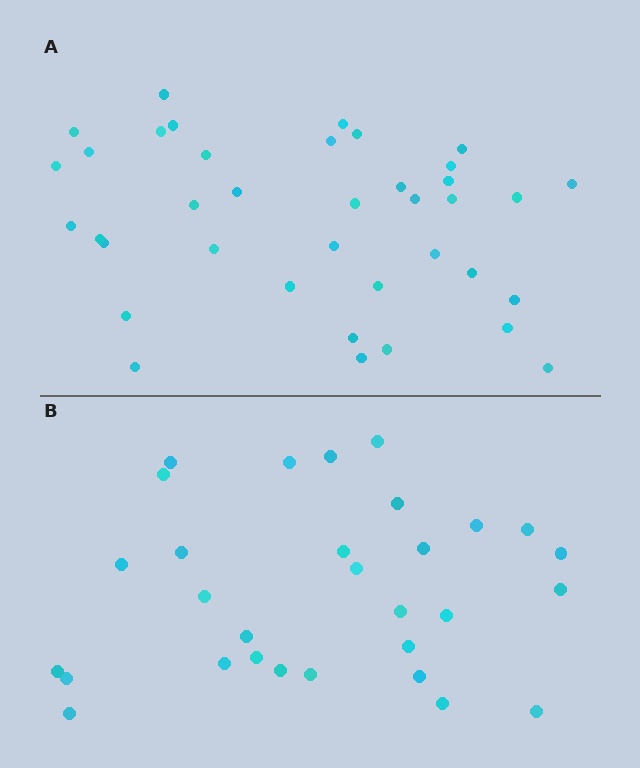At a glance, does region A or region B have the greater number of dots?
Region A (the top region) has more dots.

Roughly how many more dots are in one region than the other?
Region A has roughly 8 or so more dots than region B.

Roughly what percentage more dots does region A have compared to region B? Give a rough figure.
About 25% more.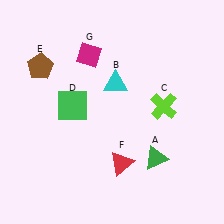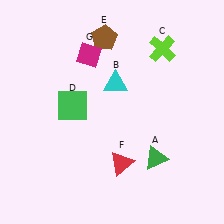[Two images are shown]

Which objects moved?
The objects that moved are: the lime cross (C), the brown pentagon (E).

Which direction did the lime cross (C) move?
The lime cross (C) moved up.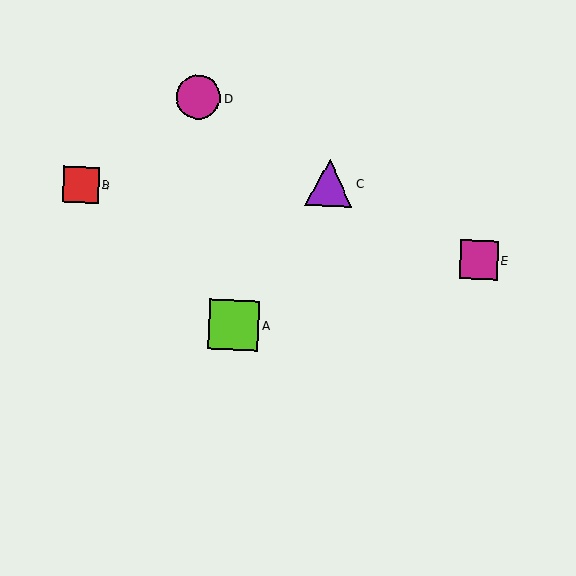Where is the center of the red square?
The center of the red square is at (81, 185).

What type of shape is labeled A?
Shape A is a lime square.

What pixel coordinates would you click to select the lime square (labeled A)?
Click at (234, 325) to select the lime square A.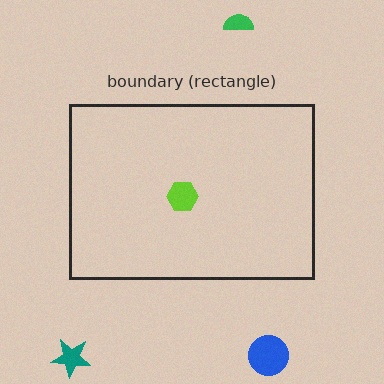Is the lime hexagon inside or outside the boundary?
Inside.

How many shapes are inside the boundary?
1 inside, 3 outside.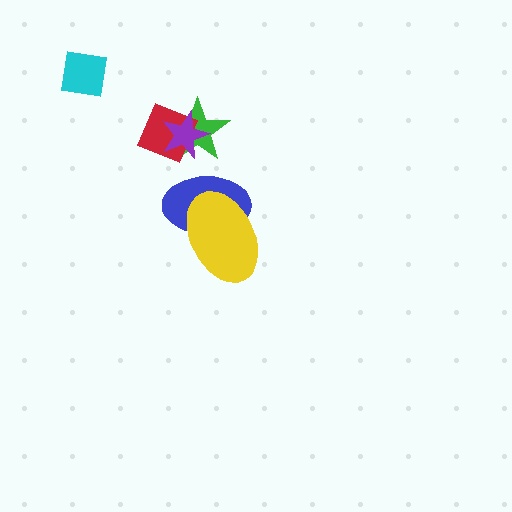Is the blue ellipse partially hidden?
Yes, it is partially covered by another shape.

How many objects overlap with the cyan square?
0 objects overlap with the cyan square.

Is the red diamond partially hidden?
Yes, it is partially covered by another shape.